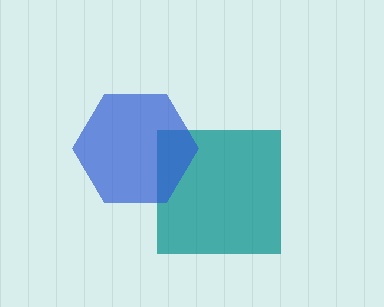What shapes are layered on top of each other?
The layered shapes are: a teal square, a blue hexagon.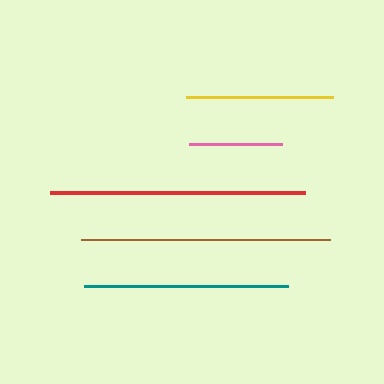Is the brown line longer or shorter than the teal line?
The brown line is longer than the teal line.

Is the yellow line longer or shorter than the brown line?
The brown line is longer than the yellow line.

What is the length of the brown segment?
The brown segment is approximately 249 pixels long.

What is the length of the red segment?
The red segment is approximately 255 pixels long.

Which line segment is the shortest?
The pink line is the shortest at approximately 93 pixels.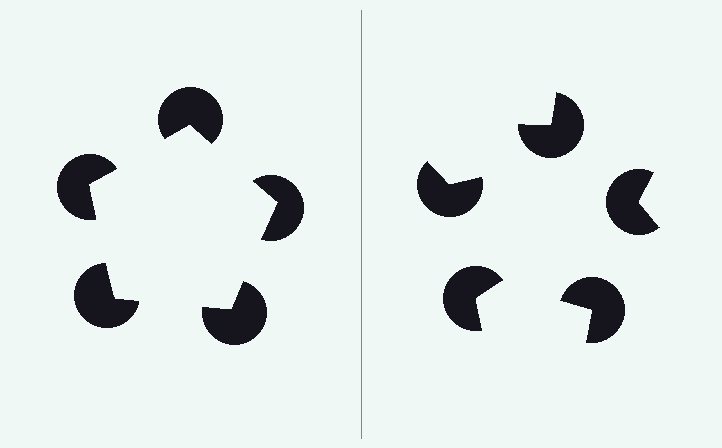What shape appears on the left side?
An illusory pentagon.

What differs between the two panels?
The pac-man discs are positioned identically on both sides; only the wedge orientations differ. On the left they align to a pentagon; on the right they are misaligned.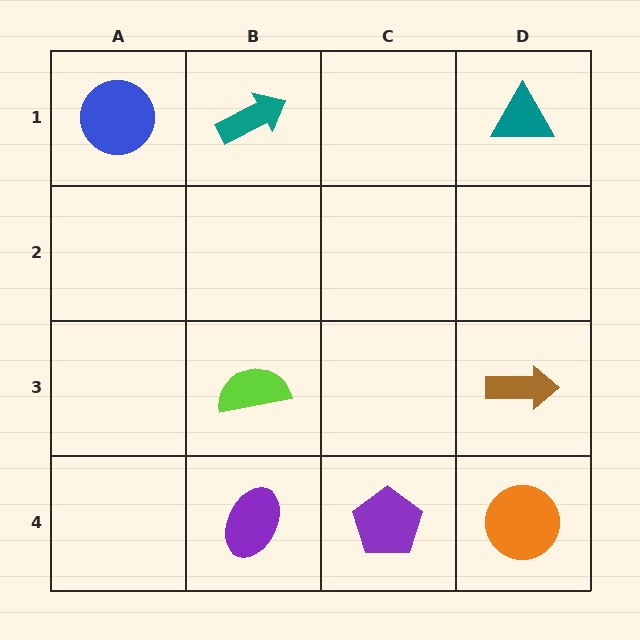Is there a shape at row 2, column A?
No, that cell is empty.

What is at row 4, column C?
A purple pentagon.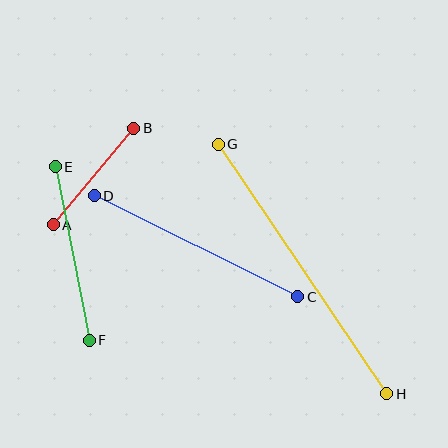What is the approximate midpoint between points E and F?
The midpoint is at approximately (72, 254) pixels.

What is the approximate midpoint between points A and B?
The midpoint is at approximately (94, 176) pixels.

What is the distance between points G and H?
The distance is approximately 301 pixels.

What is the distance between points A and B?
The distance is approximately 126 pixels.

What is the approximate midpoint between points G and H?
The midpoint is at approximately (302, 269) pixels.